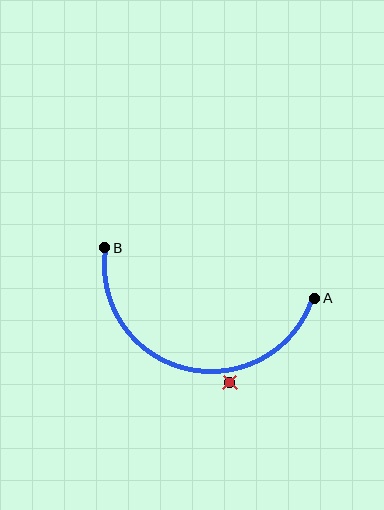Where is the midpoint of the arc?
The arc midpoint is the point on the curve farthest from the straight line joining A and B. It sits below that line.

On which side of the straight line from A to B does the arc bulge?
The arc bulges below the straight line connecting A and B.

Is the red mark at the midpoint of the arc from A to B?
No — the red mark does not lie on the arc at all. It sits slightly outside the curve.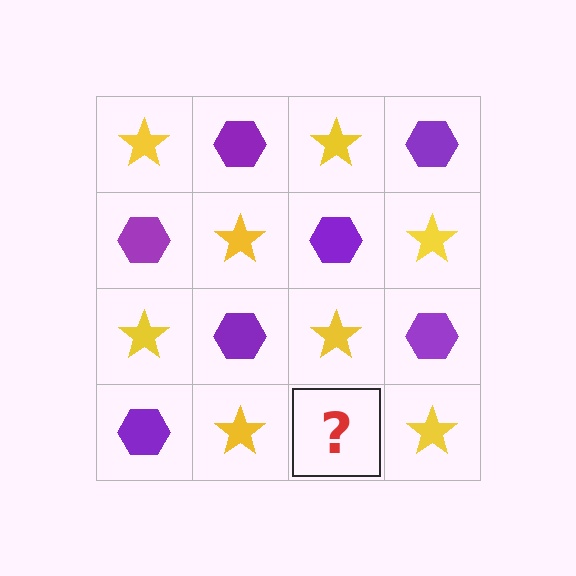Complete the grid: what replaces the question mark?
The question mark should be replaced with a purple hexagon.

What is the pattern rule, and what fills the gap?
The rule is that it alternates yellow star and purple hexagon in a checkerboard pattern. The gap should be filled with a purple hexagon.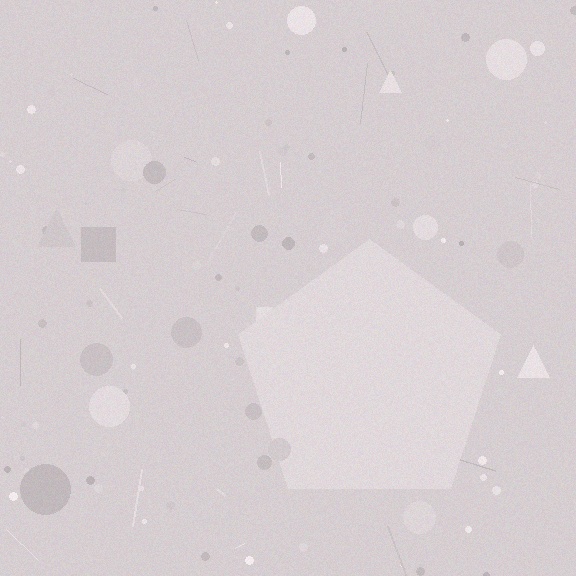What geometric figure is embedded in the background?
A pentagon is embedded in the background.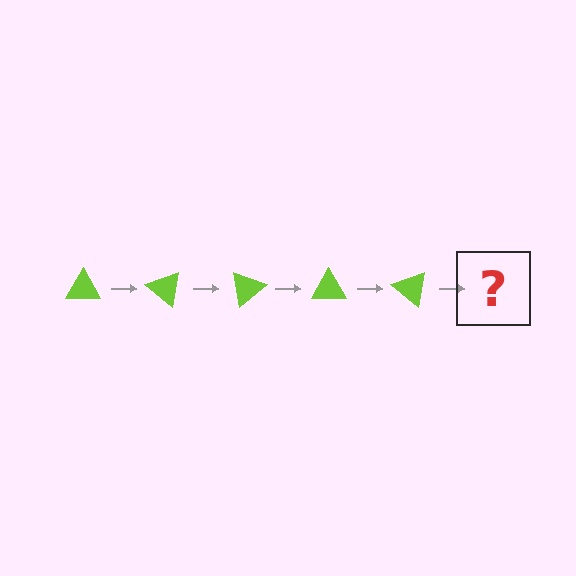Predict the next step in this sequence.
The next step is a lime triangle rotated 200 degrees.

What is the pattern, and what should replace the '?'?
The pattern is that the triangle rotates 40 degrees each step. The '?' should be a lime triangle rotated 200 degrees.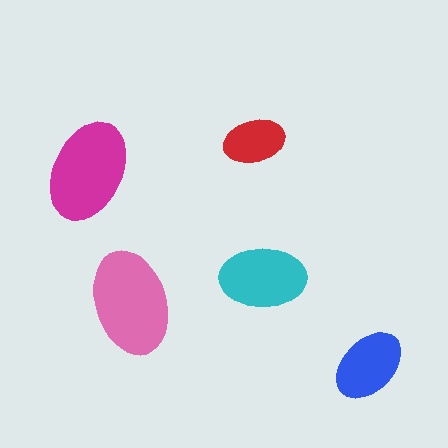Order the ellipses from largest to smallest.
the pink one, the magenta one, the cyan one, the blue one, the red one.